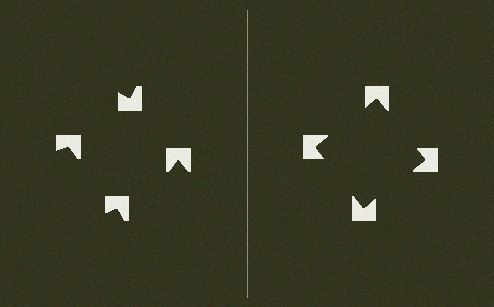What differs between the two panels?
The notched squares are positioned identically on both sides; only the wedge orientations differ. On the right they align to a square; on the left they are misaligned.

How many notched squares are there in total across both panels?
8 — 4 on each side.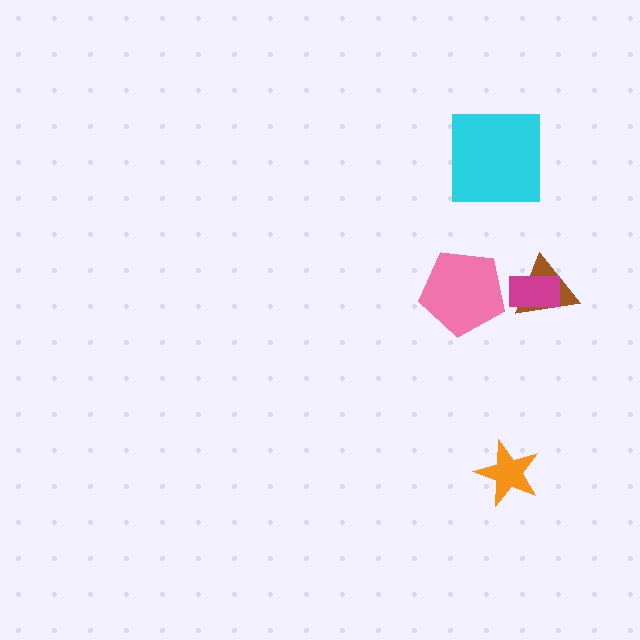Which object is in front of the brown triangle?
The magenta rectangle is in front of the brown triangle.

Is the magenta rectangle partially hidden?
No, no other shape covers it.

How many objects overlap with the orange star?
0 objects overlap with the orange star.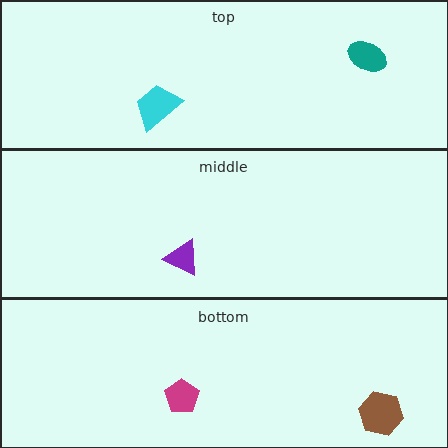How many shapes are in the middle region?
1.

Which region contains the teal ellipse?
The top region.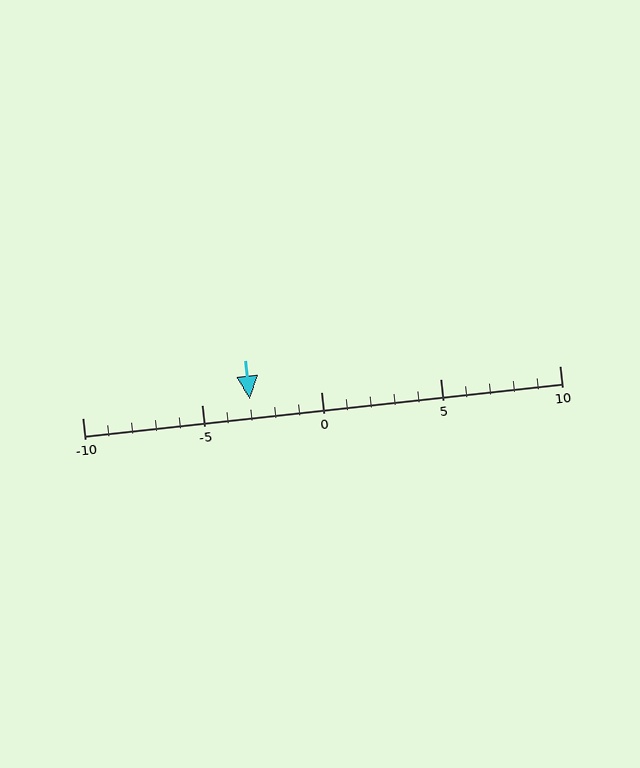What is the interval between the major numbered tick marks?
The major tick marks are spaced 5 units apart.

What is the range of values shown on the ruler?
The ruler shows values from -10 to 10.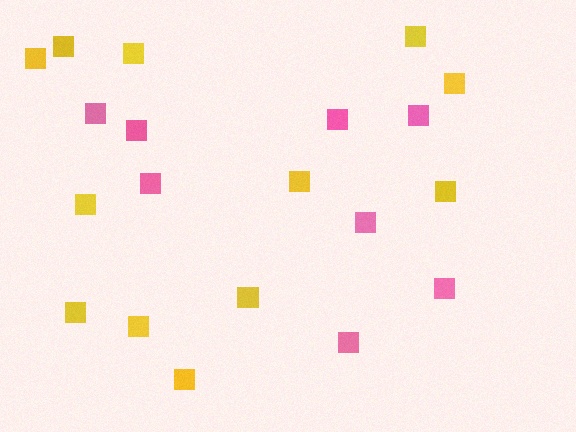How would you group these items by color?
There are 2 groups: one group of pink squares (8) and one group of yellow squares (12).